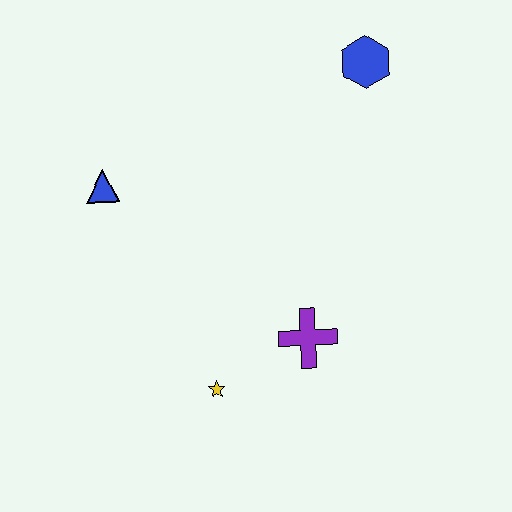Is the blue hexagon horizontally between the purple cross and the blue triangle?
No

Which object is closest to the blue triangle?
The yellow star is closest to the blue triangle.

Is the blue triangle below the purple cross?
No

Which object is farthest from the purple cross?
The blue hexagon is farthest from the purple cross.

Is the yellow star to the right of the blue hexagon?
No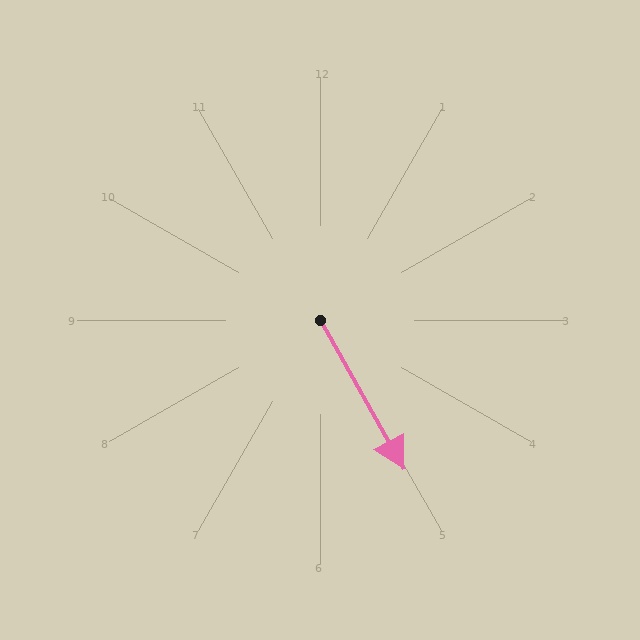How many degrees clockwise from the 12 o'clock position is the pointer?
Approximately 151 degrees.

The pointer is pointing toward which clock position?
Roughly 5 o'clock.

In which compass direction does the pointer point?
Southeast.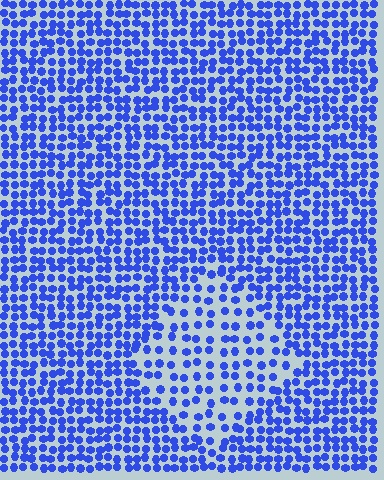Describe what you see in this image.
The image contains small blue elements arranged at two different densities. A diamond-shaped region is visible where the elements are less densely packed than the surrounding area.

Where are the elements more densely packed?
The elements are more densely packed outside the diamond boundary.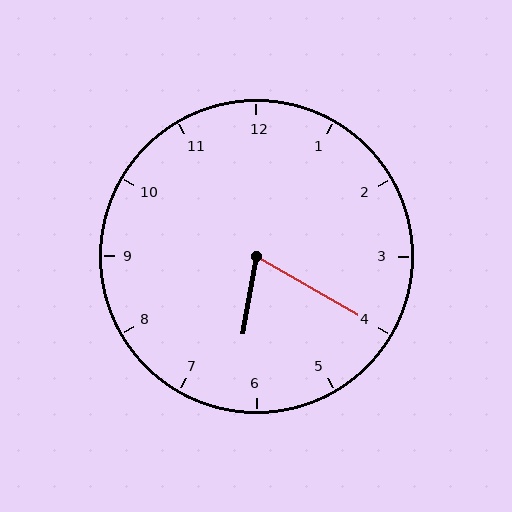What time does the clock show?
6:20.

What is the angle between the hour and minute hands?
Approximately 70 degrees.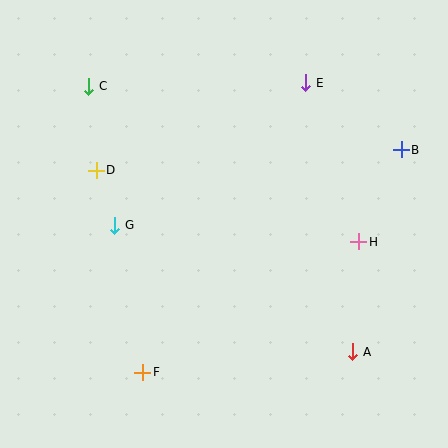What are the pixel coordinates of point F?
Point F is at (143, 372).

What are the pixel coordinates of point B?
Point B is at (401, 150).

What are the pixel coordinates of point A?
Point A is at (353, 352).